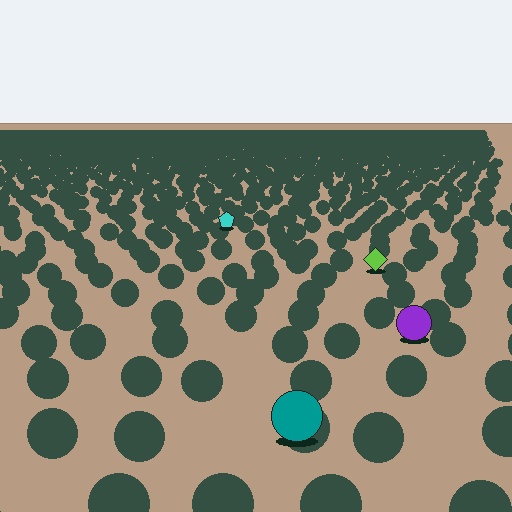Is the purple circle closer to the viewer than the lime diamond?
Yes. The purple circle is closer — you can tell from the texture gradient: the ground texture is coarser near it.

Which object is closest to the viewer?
The teal circle is closest. The texture marks near it are larger and more spread out.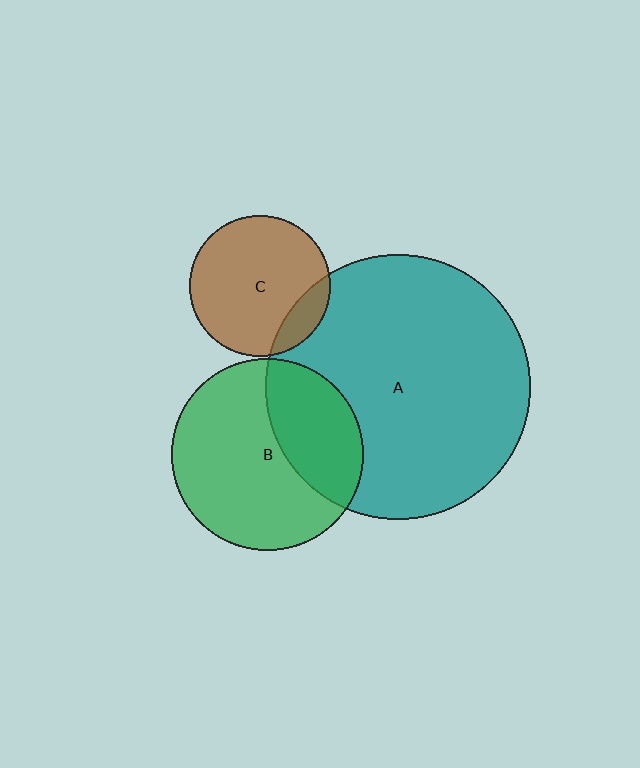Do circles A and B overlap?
Yes.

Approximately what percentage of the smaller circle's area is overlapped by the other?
Approximately 35%.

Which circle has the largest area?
Circle A (teal).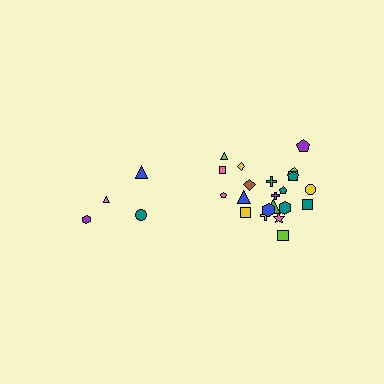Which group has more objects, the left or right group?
The right group.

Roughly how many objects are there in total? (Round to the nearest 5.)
Roughly 25 objects in total.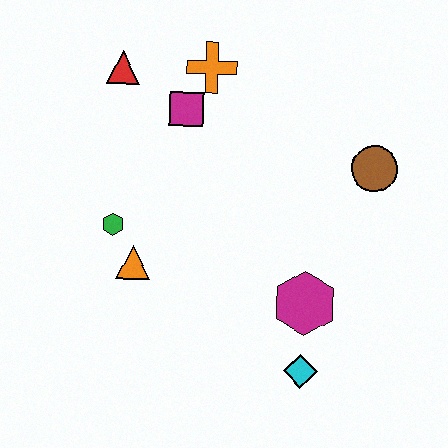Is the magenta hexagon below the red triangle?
Yes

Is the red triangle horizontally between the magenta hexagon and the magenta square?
No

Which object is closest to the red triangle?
The magenta square is closest to the red triangle.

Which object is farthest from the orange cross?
The cyan diamond is farthest from the orange cross.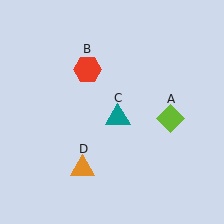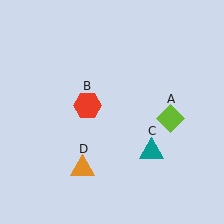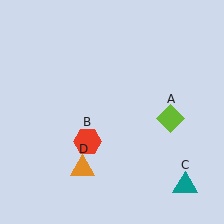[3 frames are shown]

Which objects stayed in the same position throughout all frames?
Lime diamond (object A) and orange triangle (object D) remained stationary.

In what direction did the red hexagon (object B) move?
The red hexagon (object B) moved down.